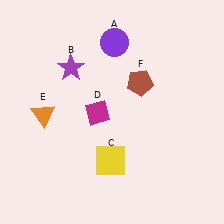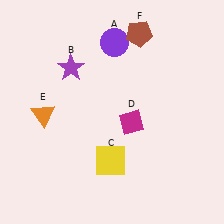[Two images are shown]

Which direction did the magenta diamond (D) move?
The magenta diamond (D) moved right.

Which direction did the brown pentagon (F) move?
The brown pentagon (F) moved up.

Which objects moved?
The objects that moved are: the magenta diamond (D), the brown pentagon (F).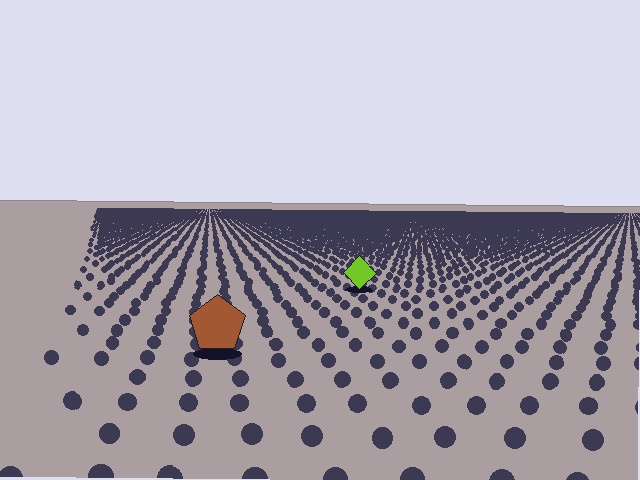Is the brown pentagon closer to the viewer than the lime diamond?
Yes. The brown pentagon is closer — you can tell from the texture gradient: the ground texture is coarser near it.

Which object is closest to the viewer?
The brown pentagon is closest. The texture marks near it are larger and more spread out.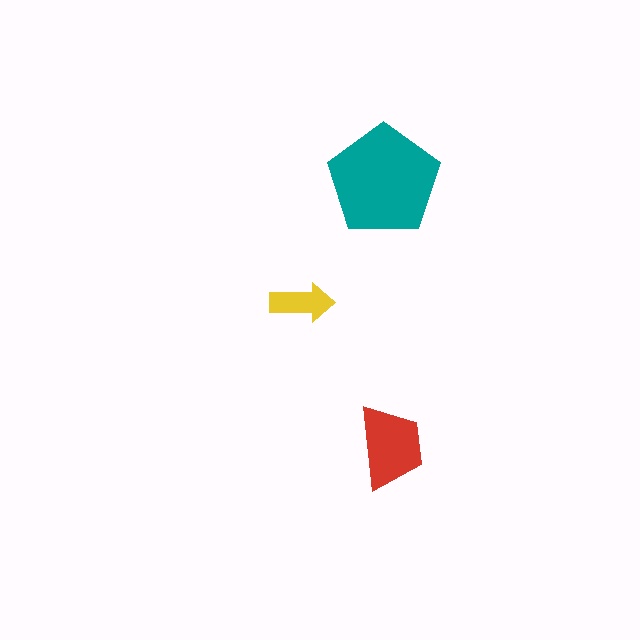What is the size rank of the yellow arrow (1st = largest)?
3rd.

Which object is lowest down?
The red trapezoid is bottommost.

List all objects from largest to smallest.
The teal pentagon, the red trapezoid, the yellow arrow.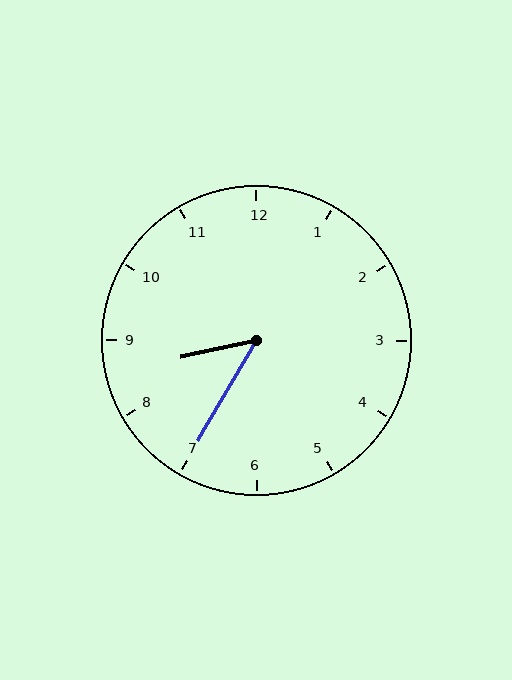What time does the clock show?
8:35.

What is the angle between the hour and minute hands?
Approximately 48 degrees.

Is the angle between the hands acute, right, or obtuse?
It is acute.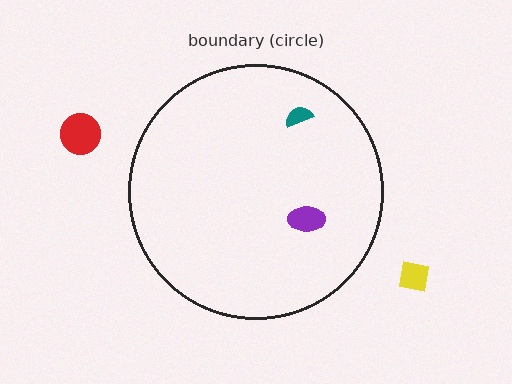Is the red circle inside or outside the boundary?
Outside.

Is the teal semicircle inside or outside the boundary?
Inside.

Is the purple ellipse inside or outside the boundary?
Inside.